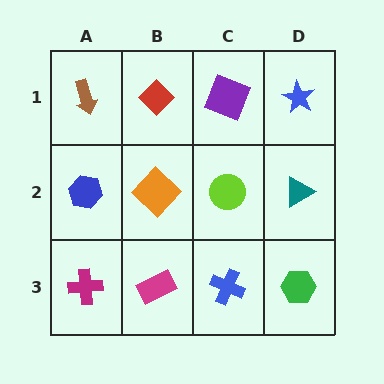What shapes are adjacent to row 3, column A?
A blue hexagon (row 2, column A), a magenta rectangle (row 3, column B).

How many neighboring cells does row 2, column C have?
4.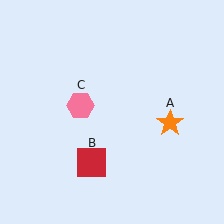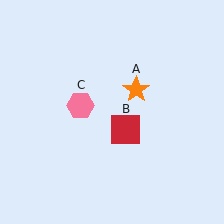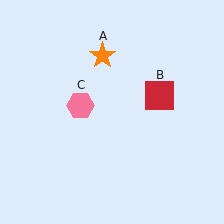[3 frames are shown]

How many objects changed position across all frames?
2 objects changed position: orange star (object A), red square (object B).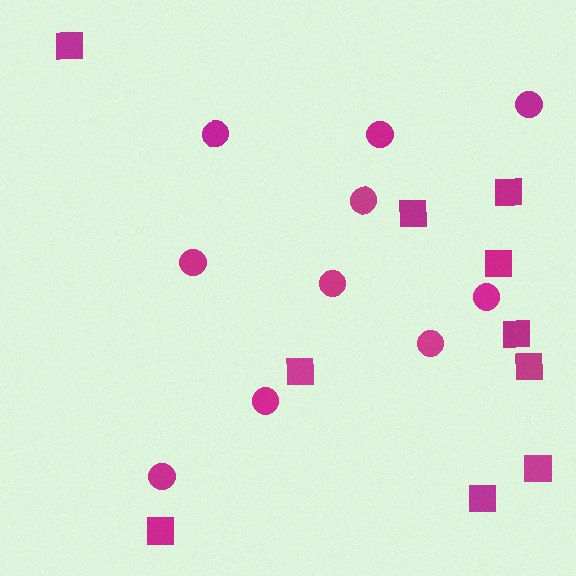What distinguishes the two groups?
There are 2 groups: one group of circles (10) and one group of squares (10).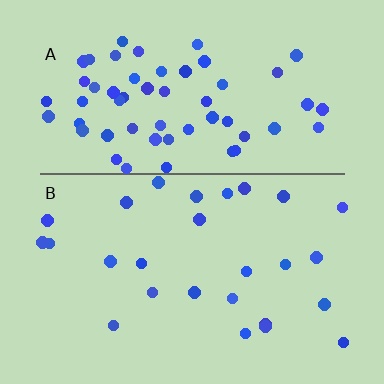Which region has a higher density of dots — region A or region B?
A (the top).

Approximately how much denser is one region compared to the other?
Approximately 2.3× — region A over region B.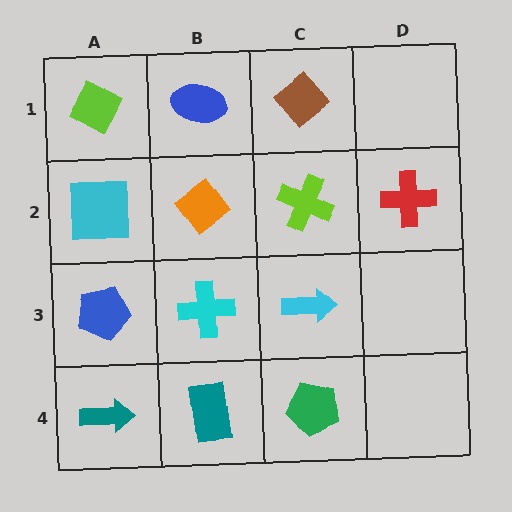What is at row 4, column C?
A green pentagon.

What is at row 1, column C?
A brown diamond.